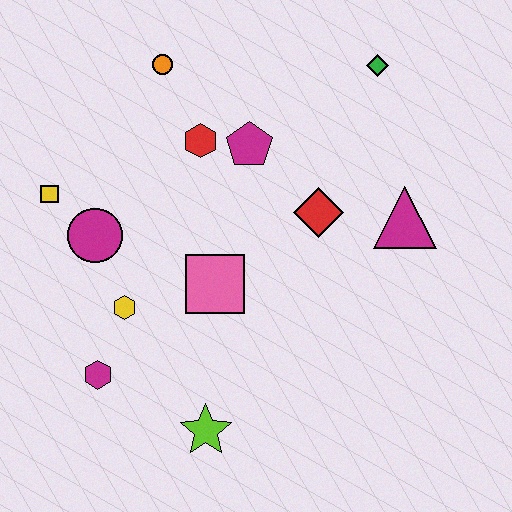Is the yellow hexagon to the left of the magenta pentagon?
Yes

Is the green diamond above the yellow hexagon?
Yes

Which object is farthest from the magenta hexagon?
The green diamond is farthest from the magenta hexagon.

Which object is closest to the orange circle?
The red hexagon is closest to the orange circle.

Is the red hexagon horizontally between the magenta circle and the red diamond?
Yes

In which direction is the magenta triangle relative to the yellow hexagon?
The magenta triangle is to the right of the yellow hexagon.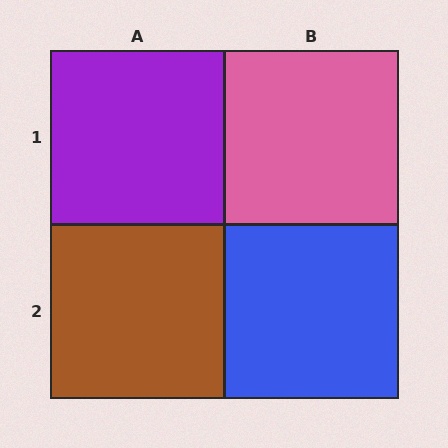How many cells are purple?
1 cell is purple.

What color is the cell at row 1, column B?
Pink.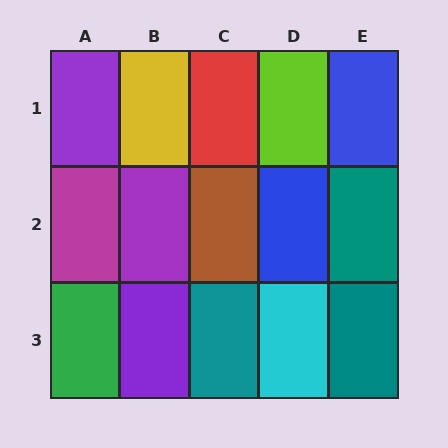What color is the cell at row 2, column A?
Magenta.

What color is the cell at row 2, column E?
Teal.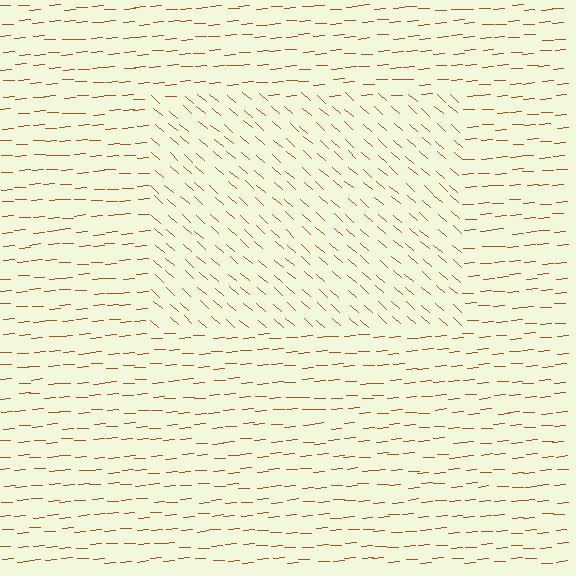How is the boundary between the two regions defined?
The boundary is defined purely by a change in line orientation (approximately 45 degrees difference). All lines are the same color and thickness.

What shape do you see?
I see a rectangle.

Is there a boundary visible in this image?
Yes, there is a texture boundary formed by a change in line orientation.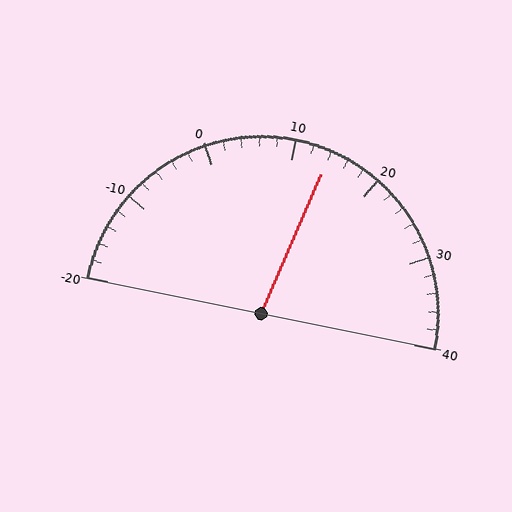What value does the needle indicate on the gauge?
The needle indicates approximately 14.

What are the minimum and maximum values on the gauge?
The gauge ranges from -20 to 40.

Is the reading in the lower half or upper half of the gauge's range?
The reading is in the upper half of the range (-20 to 40).